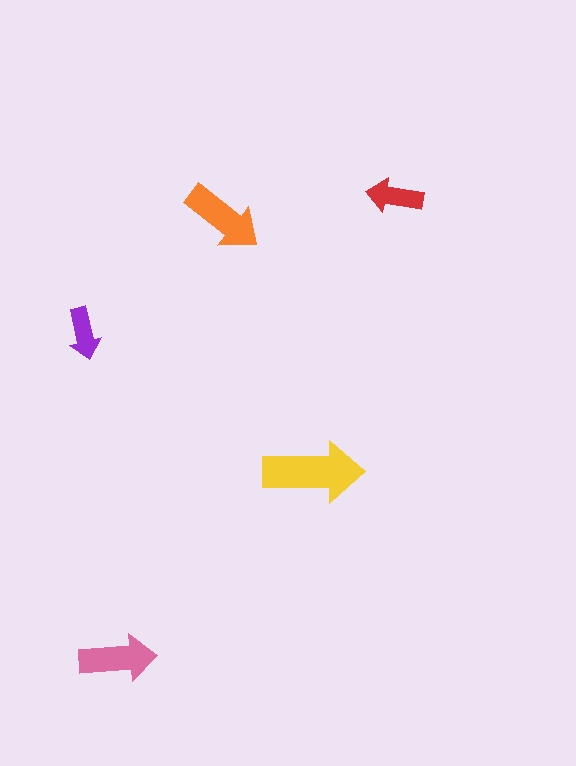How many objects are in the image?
There are 5 objects in the image.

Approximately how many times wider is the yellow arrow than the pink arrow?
About 1.5 times wider.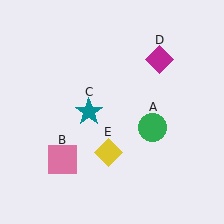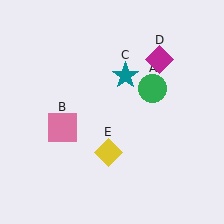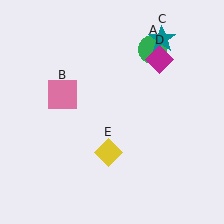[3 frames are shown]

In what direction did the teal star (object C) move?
The teal star (object C) moved up and to the right.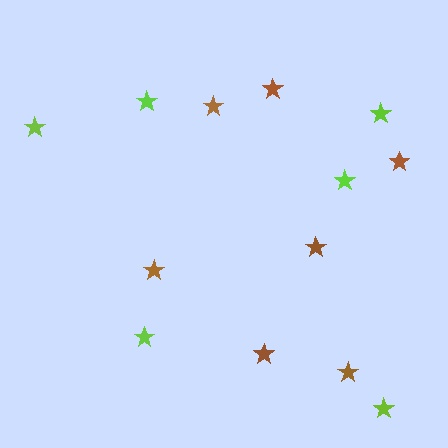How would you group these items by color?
There are 2 groups: one group of lime stars (6) and one group of brown stars (7).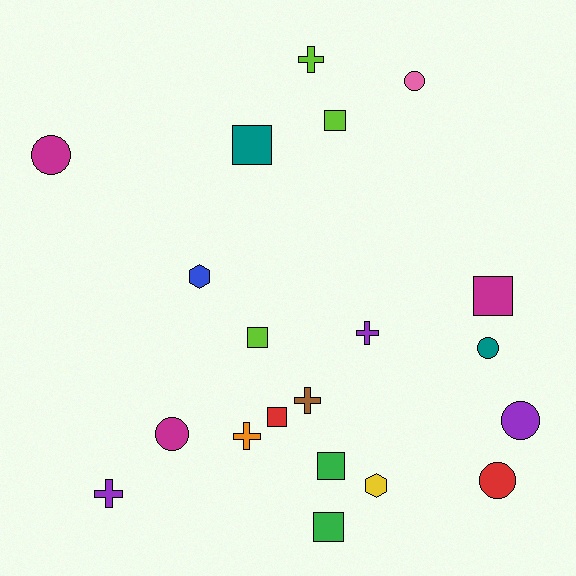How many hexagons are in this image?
There are 2 hexagons.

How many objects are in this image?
There are 20 objects.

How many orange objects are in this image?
There is 1 orange object.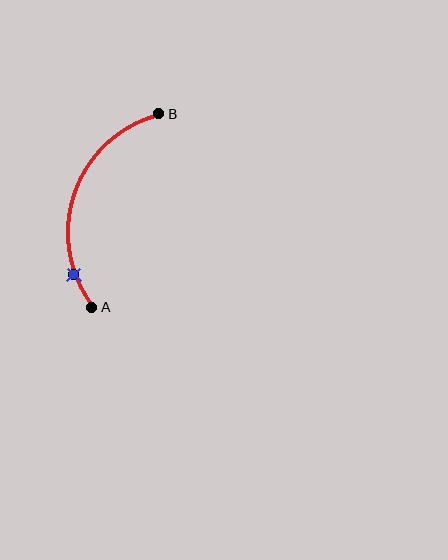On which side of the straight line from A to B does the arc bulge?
The arc bulges to the left of the straight line connecting A and B.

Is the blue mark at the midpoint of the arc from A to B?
No. The blue mark lies on the arc but is closer to endpoint A. The arc midpoint would be at the point on the curve equidistant along the arc from both A and B.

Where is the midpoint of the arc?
The arc midpoint is the point on the curve farthest from the straight line joining A and B. It sits to the left of that line.